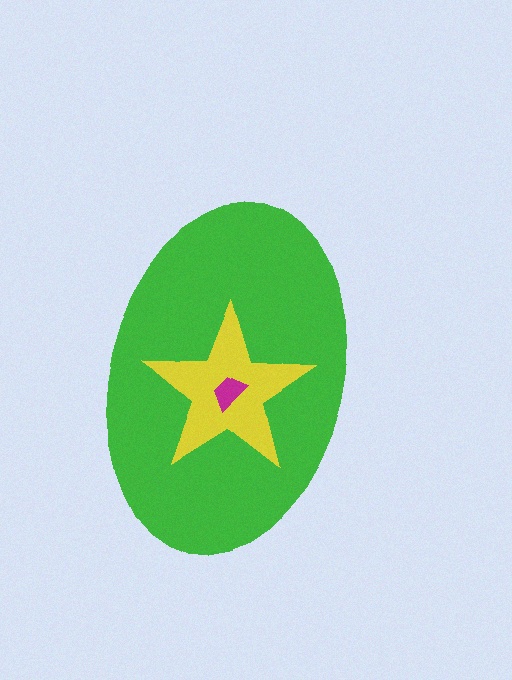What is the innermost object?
The magenta trapezoid.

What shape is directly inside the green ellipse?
The yellow star.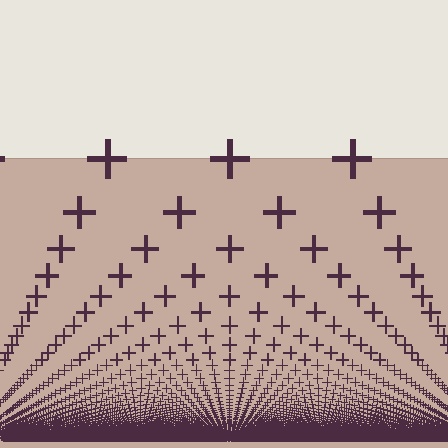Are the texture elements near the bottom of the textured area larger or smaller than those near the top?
Smaller. The gradient is inverted — elements near the bottom are smaller and denser.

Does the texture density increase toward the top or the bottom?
Density increases toward the bottom.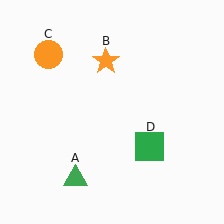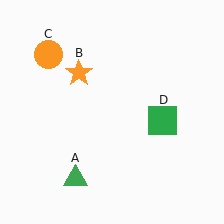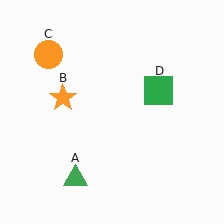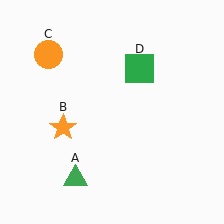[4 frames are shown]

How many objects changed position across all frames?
2 objects changed position: orange star (object B), green square (object D).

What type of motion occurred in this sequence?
The orange star (object B), green square (object D) rotated counterclockwise around the center of the scene.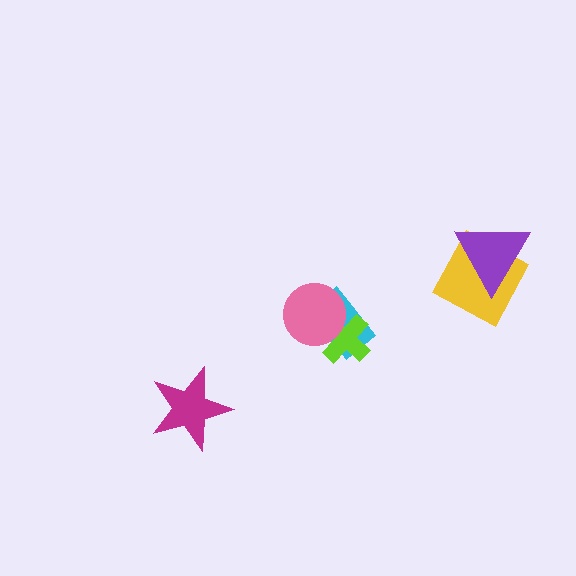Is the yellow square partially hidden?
Yes, it is partially covered by another shape.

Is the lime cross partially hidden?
Yes, it is partially covered by another shape.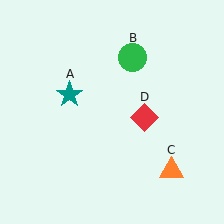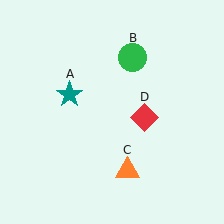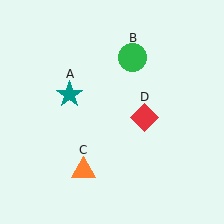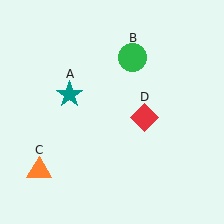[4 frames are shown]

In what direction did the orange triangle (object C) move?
The orange triangle (object C) moved left.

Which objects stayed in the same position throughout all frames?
Teal star (object A) and green circle (object B) and red diamond (object D) remained stationary.